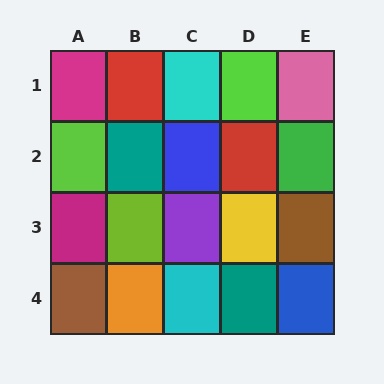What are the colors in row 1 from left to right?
Magenta, red, cyan, lime, pink.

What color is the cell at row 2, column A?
Lime.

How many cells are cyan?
2 cells are cyan.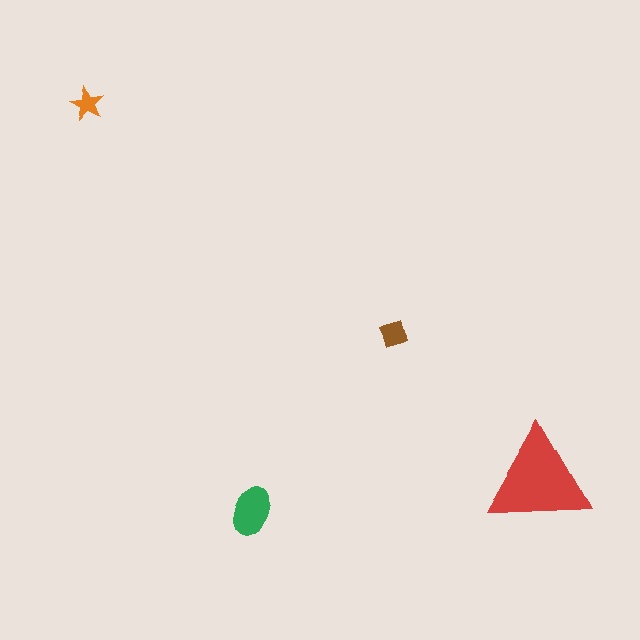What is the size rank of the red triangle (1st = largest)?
1st.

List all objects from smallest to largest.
The orange star, the brown diamond, the green ellipse, the red triangle.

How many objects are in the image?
There are 4 objects in the image.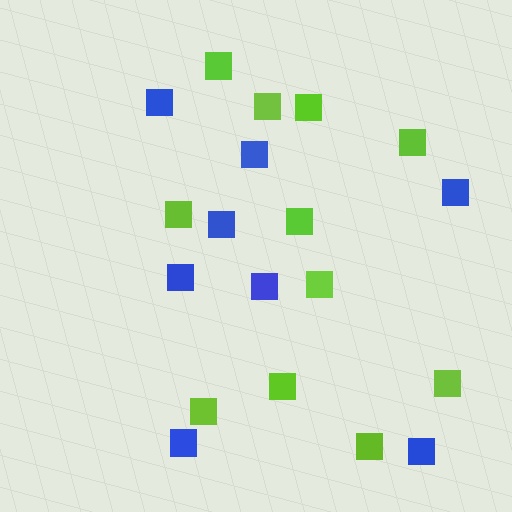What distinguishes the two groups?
There are 2 groups: one group of blue squares (8) and one group of lime squares (11).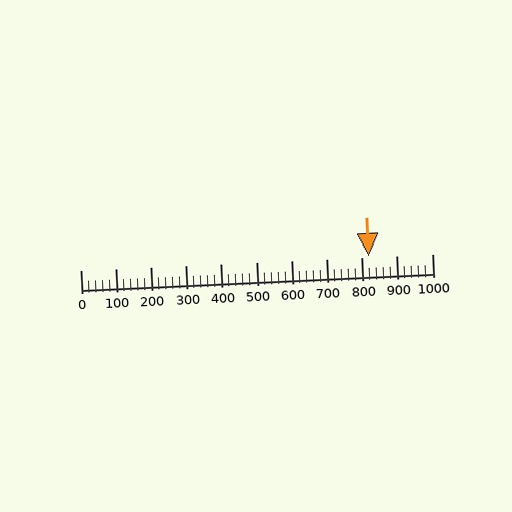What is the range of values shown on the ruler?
The ruler shows values from 0 to 1000.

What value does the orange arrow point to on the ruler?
The orange arrow points to approximately 820.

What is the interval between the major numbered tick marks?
The major tick marks are spaced 100 units apart.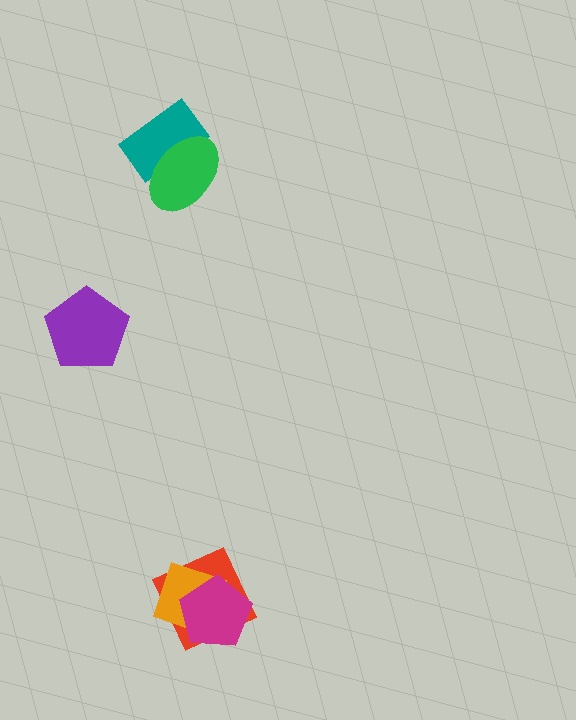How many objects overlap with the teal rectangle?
1 object overlaps with the teal rectangle.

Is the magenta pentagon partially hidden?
No, no other shape covers it.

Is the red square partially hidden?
Yes, it is partially covered by another shape.